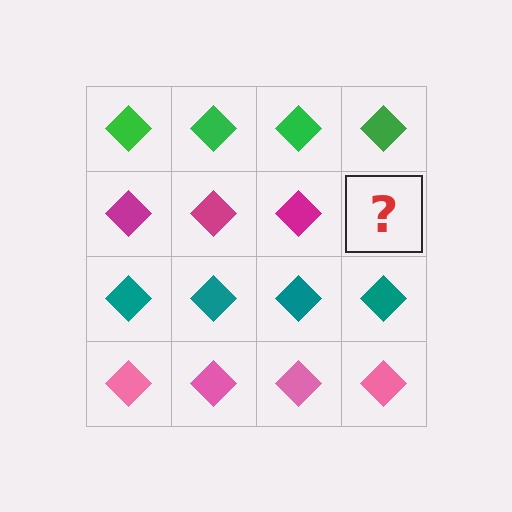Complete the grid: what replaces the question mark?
The question mark should be replaced with a magenta diamond.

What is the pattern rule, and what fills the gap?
The rule is that each row has a consistent color. The gap should be filled with a magenta diamond.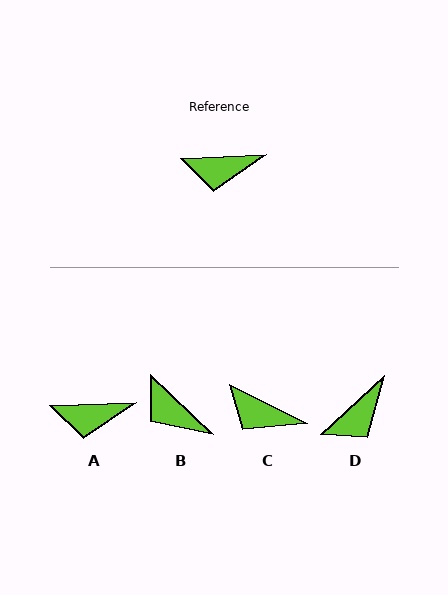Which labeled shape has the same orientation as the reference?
A.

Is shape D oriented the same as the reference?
No, it is off by about 40 degrees.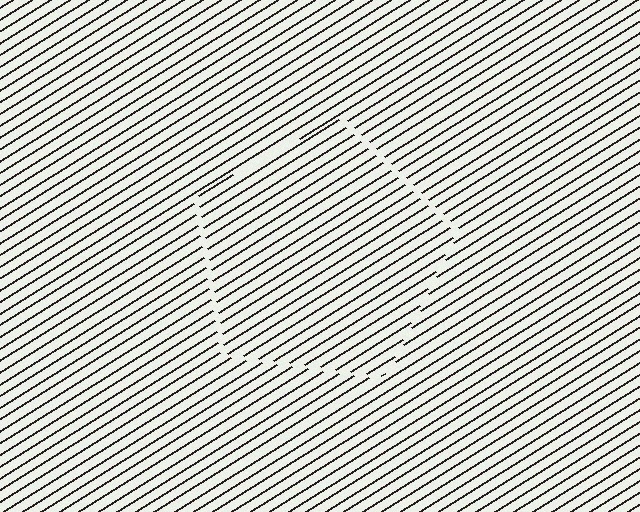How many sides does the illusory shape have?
5 sides — the line-ends trace a pentagon.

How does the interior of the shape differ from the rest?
The interior of the shape contains the same grating, shifted by half a period — the contour is defined by the phase discontinuity where line-ends from the inner and outer gratings abut.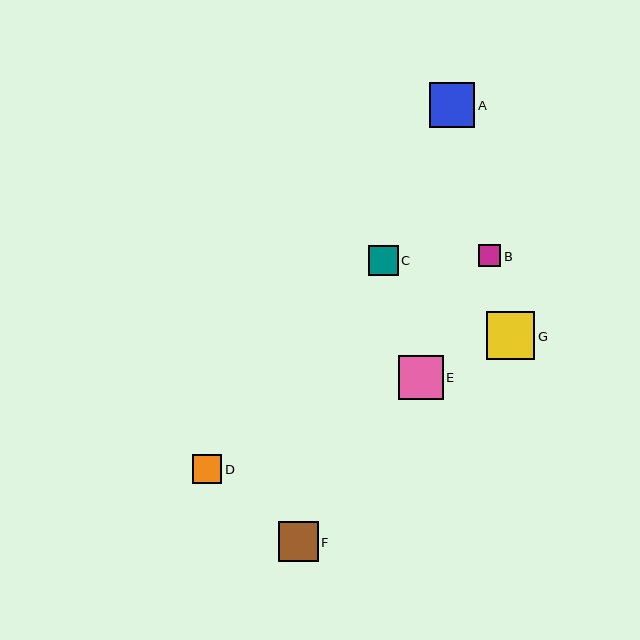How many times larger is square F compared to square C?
Square F is approximately 1.3 times the size of square C.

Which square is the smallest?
Square B is the smallest with a size of approximately 22 pixels.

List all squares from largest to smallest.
From largest to smallest: G, A, E, F, C, D, B.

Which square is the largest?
Square G is the largest with a size of approximately 48 pixels.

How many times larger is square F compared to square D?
Square F is approximately 1.3 times the size of square D.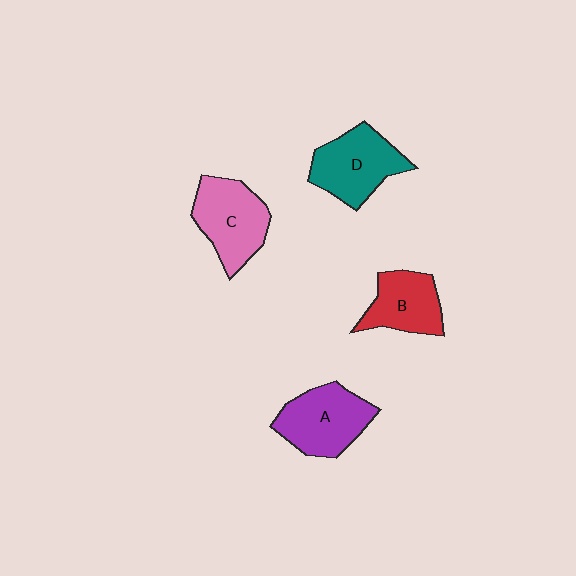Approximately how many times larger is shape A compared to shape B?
Approximately 1.2 times.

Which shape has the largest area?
Shape A (purple).